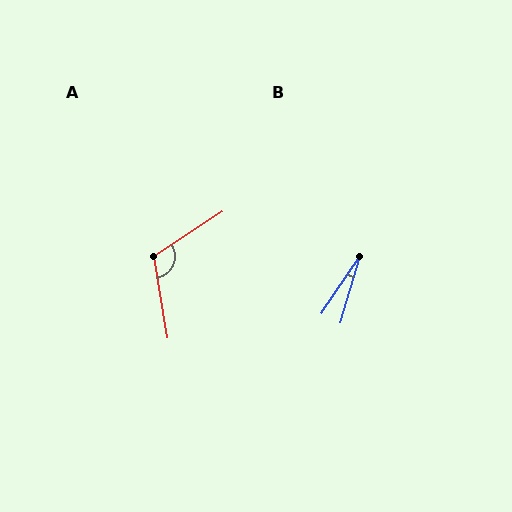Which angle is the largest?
A, at approximately 114 degrees.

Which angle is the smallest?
B, at approximately 18 degrees.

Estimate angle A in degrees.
Approximately 114 degrees.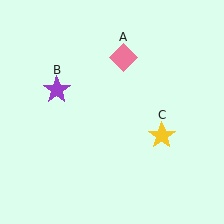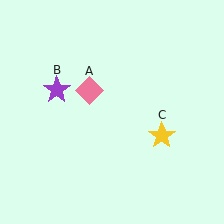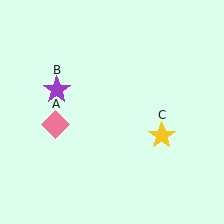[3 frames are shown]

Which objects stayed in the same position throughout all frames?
Purple star (object B) and yellow star (object C) remained stationary.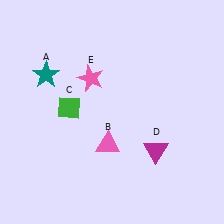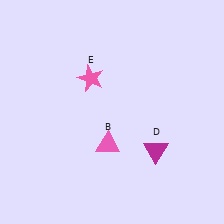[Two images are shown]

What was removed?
The green diamond (C), the teal star (A) were removed in Image 2.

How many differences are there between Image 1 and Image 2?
There are 2 differences between the two images.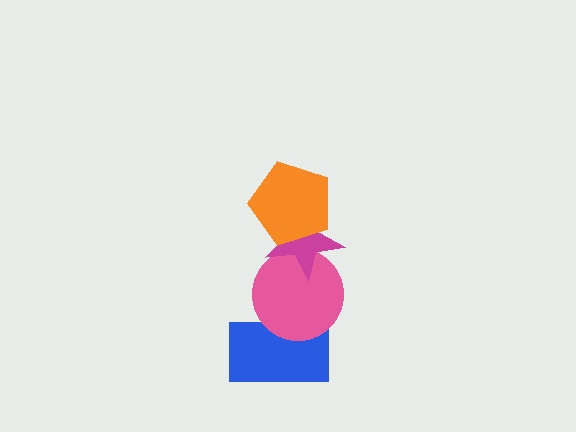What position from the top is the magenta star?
The magenta star is 2nd from the top.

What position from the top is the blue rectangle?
The blue rectangle is 4th from the top.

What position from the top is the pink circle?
The pink circle is 3rd from the top.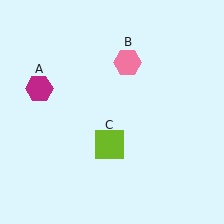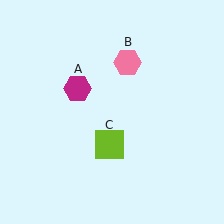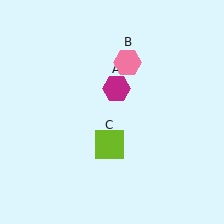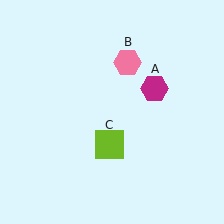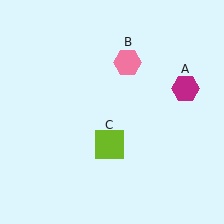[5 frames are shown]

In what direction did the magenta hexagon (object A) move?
The magenta hexagon (object A) moved right.